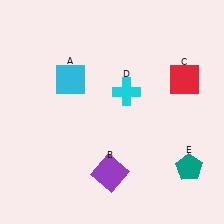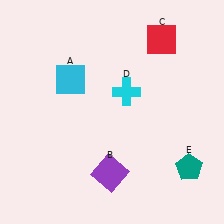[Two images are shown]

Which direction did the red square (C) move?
The red square (C) moved up.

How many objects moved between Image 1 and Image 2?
1 object moved between the two images.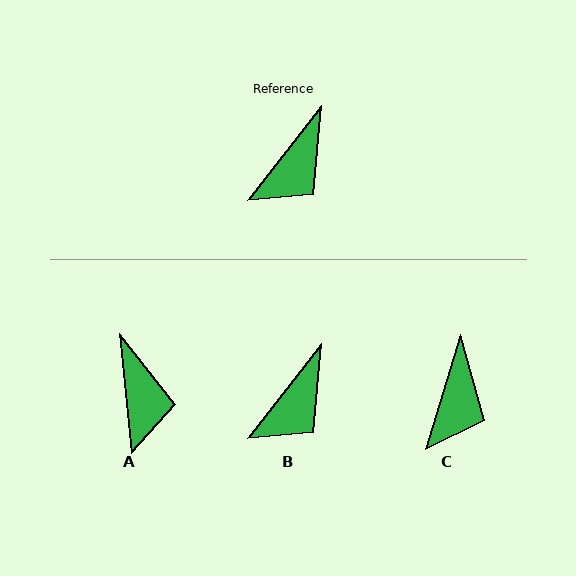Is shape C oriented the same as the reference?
No, it is off by about 21 degrees.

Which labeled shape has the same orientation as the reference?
B.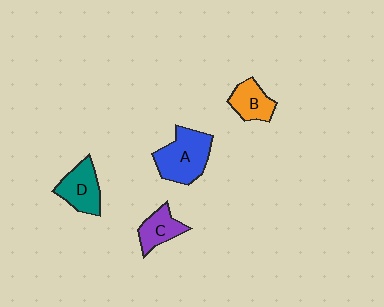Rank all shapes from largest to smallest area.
From largest to smallest: A (blue), D (teal), B (orange), C (purple).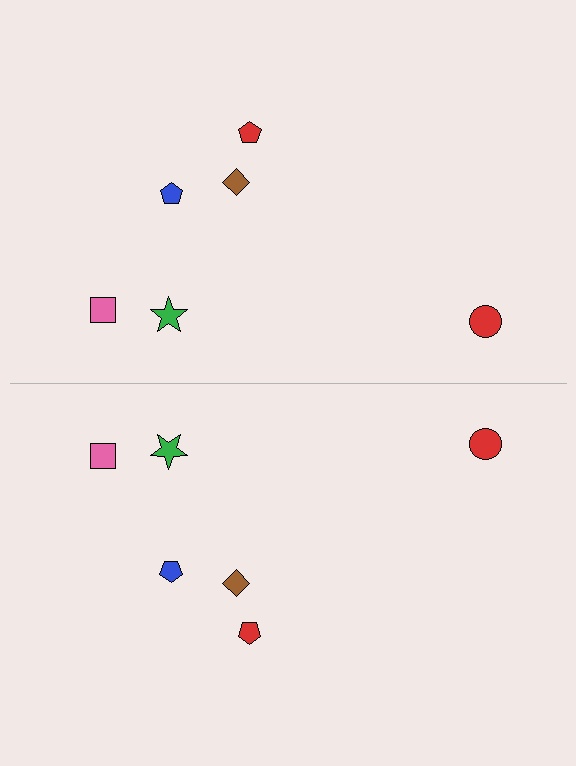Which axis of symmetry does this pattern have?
The pattern has a horizontal axis of symmetry running through the center of the image.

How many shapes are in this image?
There are 12 shapes in this image.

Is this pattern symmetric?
Yes, this pattern has bilateral (reflection) symmetry.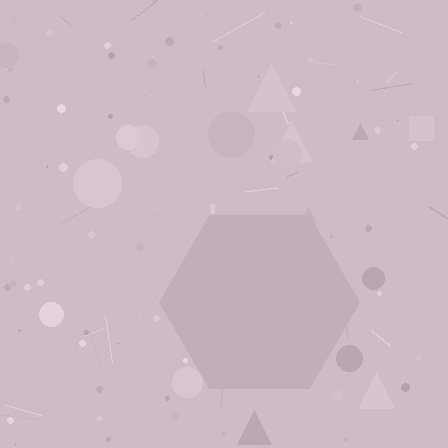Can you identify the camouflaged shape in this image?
The camouflaged shape is a hexagon.